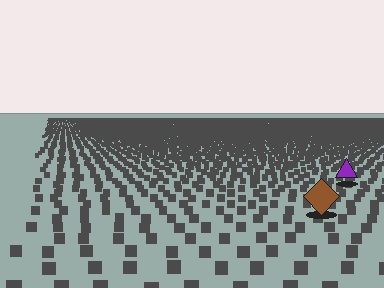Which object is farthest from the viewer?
The purple triangle is farthest from the viewer. It appears smaller and the ground texture around it is denser.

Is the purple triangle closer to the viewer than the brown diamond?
No. The brown diamond is closer — you can tell from the texture gradient: the ground texture is coarser near it.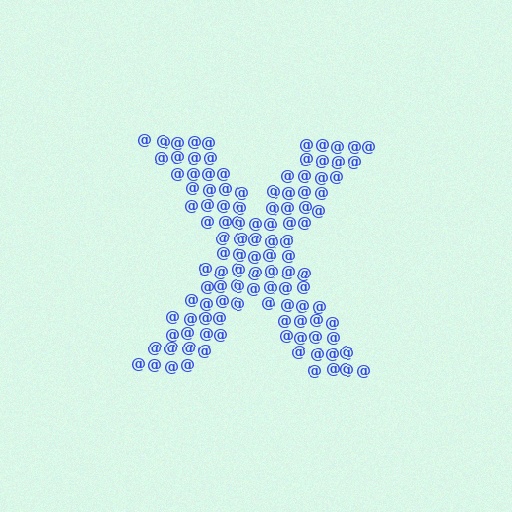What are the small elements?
The small elements are at signs.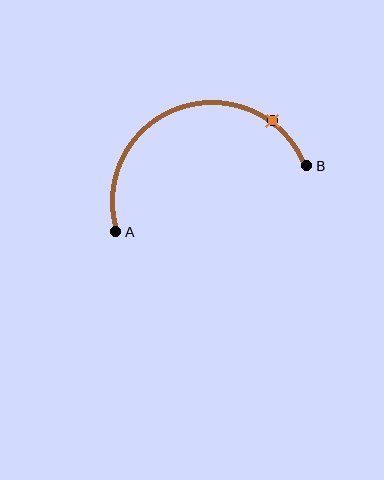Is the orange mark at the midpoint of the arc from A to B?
No. The orange mark lies on the arc but is closer to endpoint B. The arc midpoint would be at the point on the curve equidistant along the arc from both A and B.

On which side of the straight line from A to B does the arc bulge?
The arc bulges above the straight line connecting A and B.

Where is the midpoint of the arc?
The arc midpoint is the point on the curve farthest from the straight line joining A and B. It sits above that line.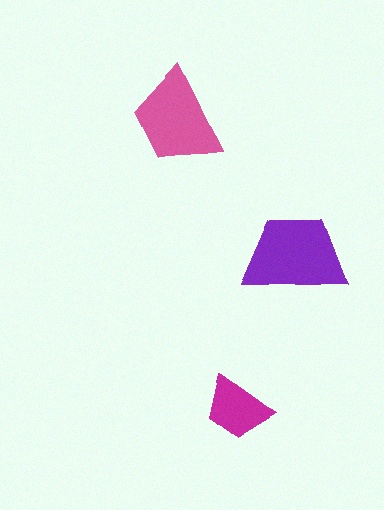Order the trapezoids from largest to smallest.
the purple one, the pink one, the magenta one.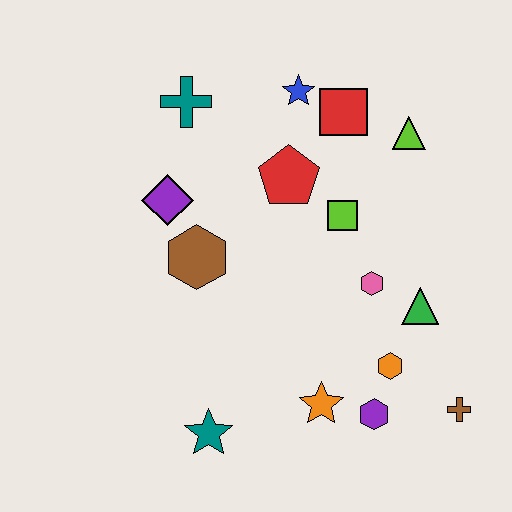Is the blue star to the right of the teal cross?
Yes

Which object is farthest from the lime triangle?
The teal star is farthest from the lime triangle.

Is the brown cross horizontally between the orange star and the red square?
No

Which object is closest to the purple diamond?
The brown hexagon is closest to the purple diamond.